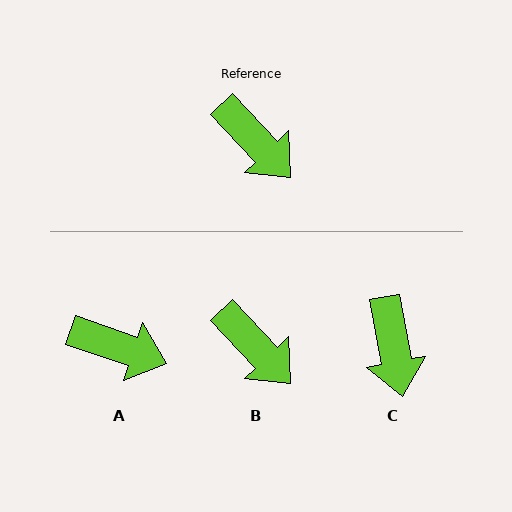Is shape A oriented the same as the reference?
No, it is off by about 28 degrees.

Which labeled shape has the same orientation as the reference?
B.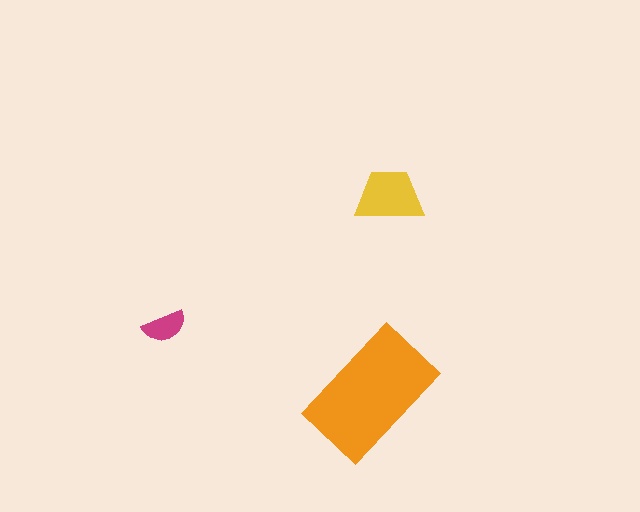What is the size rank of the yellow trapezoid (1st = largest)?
2nd.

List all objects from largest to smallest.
The orange rectangle, the yellow trapezoid, the magenta semicircle.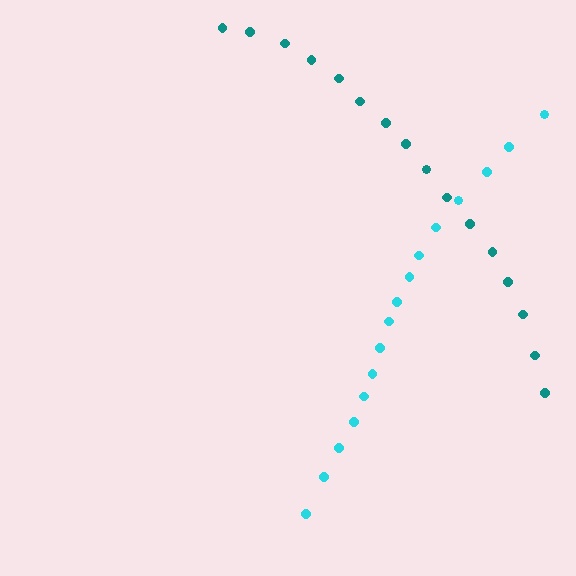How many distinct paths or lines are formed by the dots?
There are 2 distinct paths.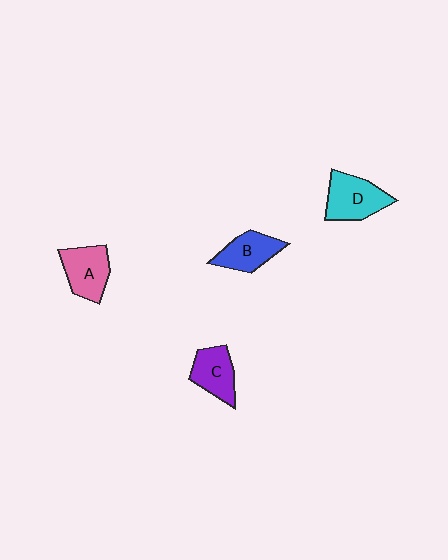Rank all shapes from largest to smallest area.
From largest to smallest: D (cyan), A (pink), B (blue), C (purple).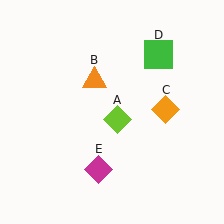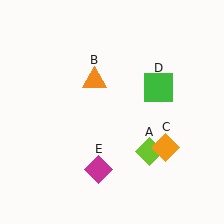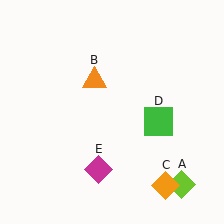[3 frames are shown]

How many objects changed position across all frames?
3 objects changed position: lime diamond (object A), orange diamond (object C), green square (object D).